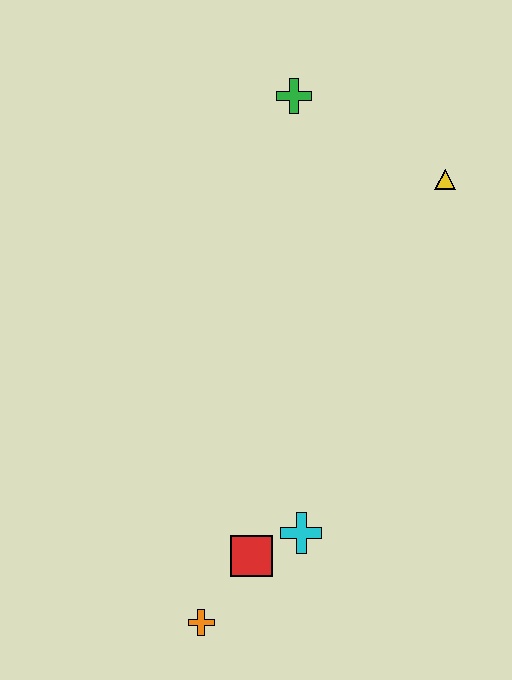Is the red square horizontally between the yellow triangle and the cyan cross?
No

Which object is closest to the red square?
The cyan cross is closest to the red square.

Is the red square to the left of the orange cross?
No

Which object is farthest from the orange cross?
The green cross is farthest from the orange cross.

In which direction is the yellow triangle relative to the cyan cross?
The yellow triangle is above the cyan cross.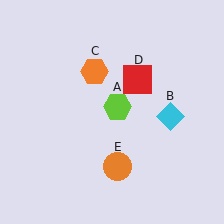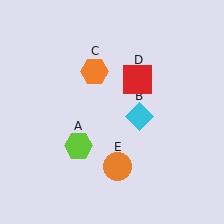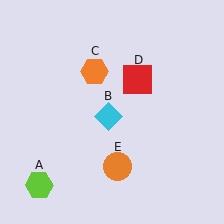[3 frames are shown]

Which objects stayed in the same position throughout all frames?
Orange hexagon (object C) and red square (object D) and orange circle (object E) remained stationary.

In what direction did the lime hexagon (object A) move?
The lime hexagon (object A) moved down and to the left.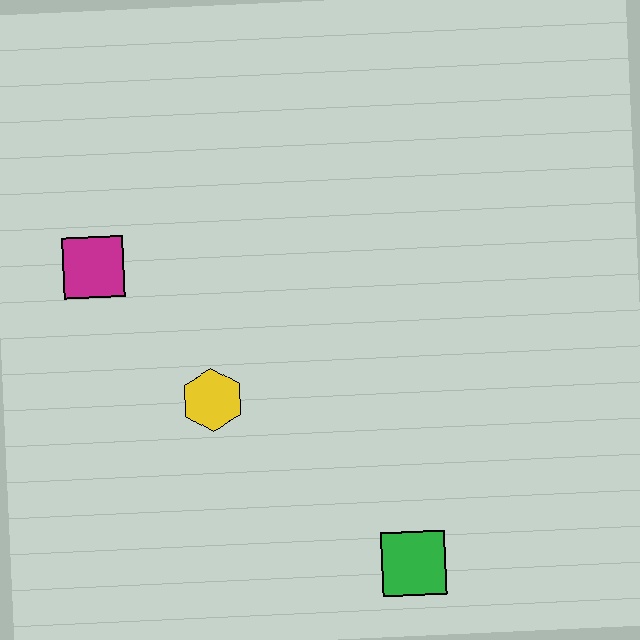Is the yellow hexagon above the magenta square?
No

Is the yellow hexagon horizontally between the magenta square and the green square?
Yes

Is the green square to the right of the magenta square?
Yes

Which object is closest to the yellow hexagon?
The magenta square is closest to the yellow hexagon.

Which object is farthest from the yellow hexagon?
The green square is farthest from the yellow hexagon.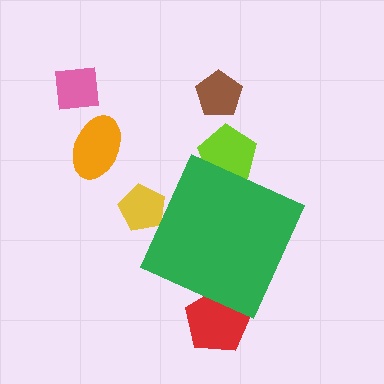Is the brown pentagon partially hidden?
No, the brown pentagon is fully visible.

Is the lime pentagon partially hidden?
Yes, the lime pentagon is partially hidden behind the green diamond.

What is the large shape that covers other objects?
A green diamond.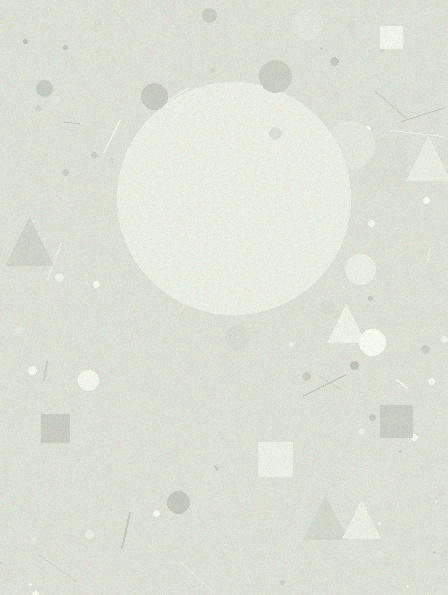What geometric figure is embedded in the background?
A circle is embedded in the background.